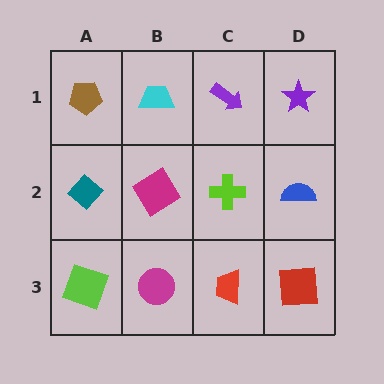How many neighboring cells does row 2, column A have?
3.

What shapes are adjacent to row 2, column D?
A purple star (row 1, column D), a red square (row 3, column D), a lime cross (row 2, column C).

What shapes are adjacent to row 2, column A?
A brown pentagon (row 1, column A), a lime square (row 3, column A), a magenta diamond (row 2, column B).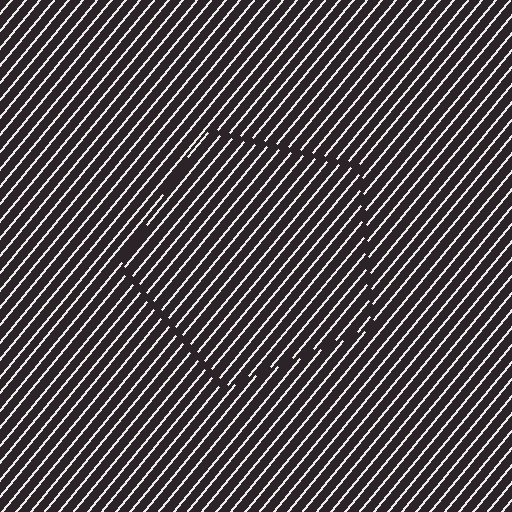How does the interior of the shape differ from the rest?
The interior of the shape contains the same grating, shifted by half a period — the contour is defined by the phase discontinuity where line-ends from the inner and outer gratings abut.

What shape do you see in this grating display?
An illusory pentagon. The interior of the shape contains the same grating, shifted by half a period — the contour is defined by the phase discontinuity where line-ends from the inner and outer gratings abut.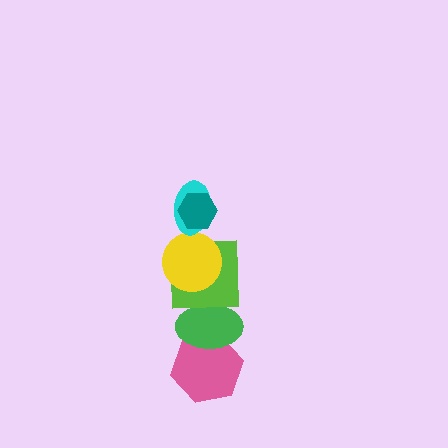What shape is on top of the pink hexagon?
The green ellipse is on top of the pink hexagon.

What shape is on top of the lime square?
The yellow circle is on top of the lime square.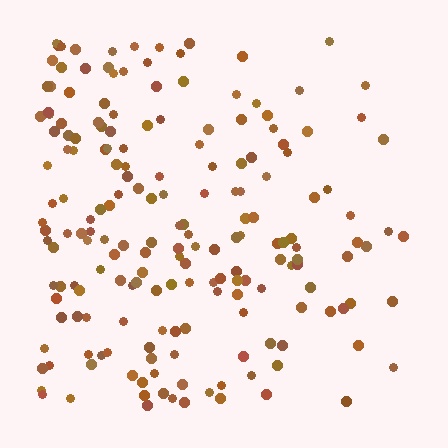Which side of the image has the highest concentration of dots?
The left.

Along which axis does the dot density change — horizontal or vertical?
Horizontal.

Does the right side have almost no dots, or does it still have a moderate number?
Still a moderate number, just noticeably fewer than the left.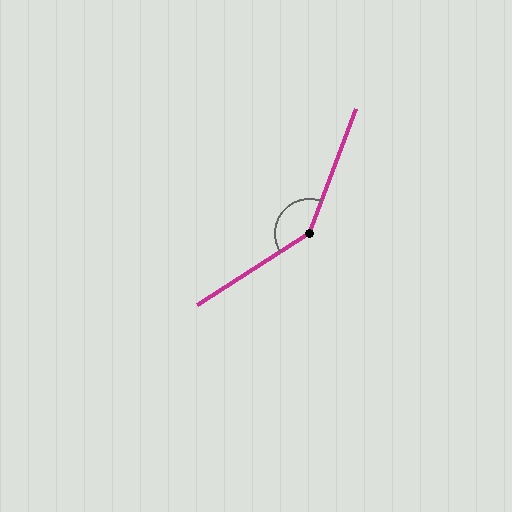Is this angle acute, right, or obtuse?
It is obtuse.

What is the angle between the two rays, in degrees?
Approximately 143 degrees.